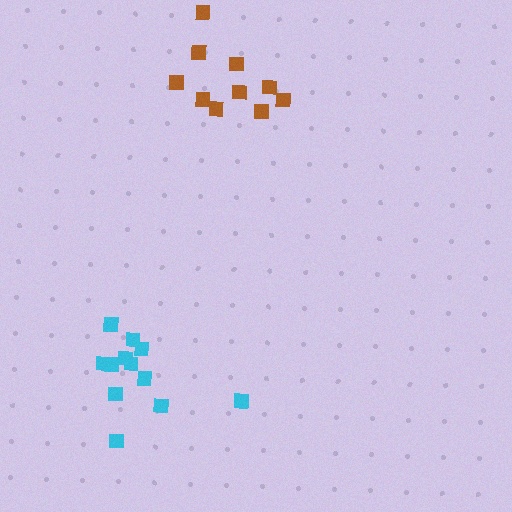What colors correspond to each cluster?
The clusters are colored: brown, cyan.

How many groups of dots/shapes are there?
There are 2 groups.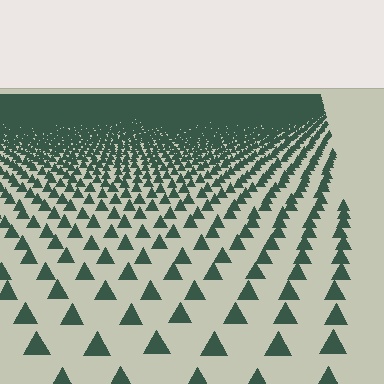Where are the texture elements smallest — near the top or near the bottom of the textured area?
Near the top.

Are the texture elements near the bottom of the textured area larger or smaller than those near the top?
Larger. Near the bottom, elements are closer to the viewer and appear at a bigger on-screen size.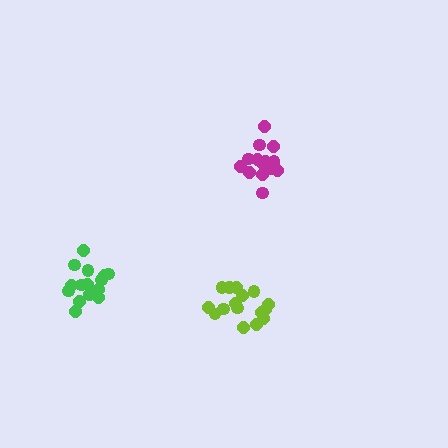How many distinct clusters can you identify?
There are 3 distinct clusters.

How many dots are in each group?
Group 1: 14 dots, Group 2: 15 dots, Group 3: 16 dots (45 total).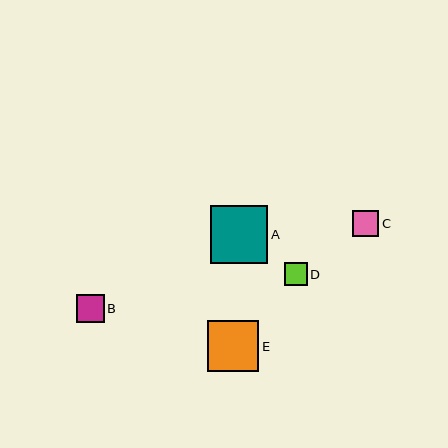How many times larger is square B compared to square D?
Square B is approximately 1.2 times the size of square D.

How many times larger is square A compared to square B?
Square A is approximately 2.1 times the size of square B.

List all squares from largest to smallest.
From largest to smallest: A, E, B, C, D.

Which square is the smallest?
Square D is the smallest with a size of approximately 23 pixels.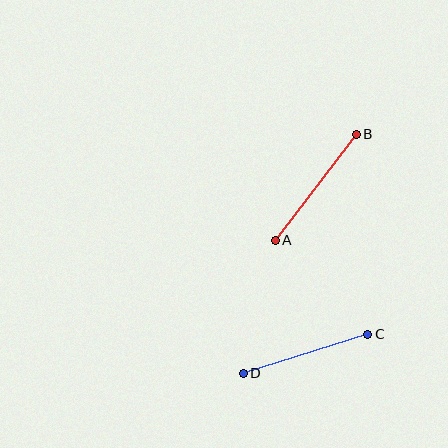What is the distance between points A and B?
The distance is approximately 133 pixels.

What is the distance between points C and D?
The distance is approximately 131 pixels.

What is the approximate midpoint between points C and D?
The midpoint is at approximately (305, 354) pixels.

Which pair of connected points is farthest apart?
Points A and B are farthest apart.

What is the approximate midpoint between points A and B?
The midpoint is at approximately (316, 187) pixels.